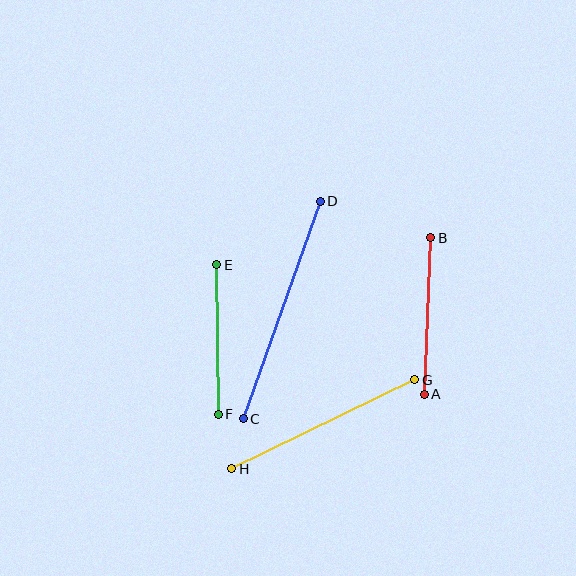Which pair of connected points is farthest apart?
Points C and D are farthest apart.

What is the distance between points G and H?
The distance is approximately 204 pixels.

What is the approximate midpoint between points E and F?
The midpoint is at approximately (218, 339) pixels.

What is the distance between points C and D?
The distance is approximately 231 pixels.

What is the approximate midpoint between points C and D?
The midpoint is at approximately (282, 310) pixels.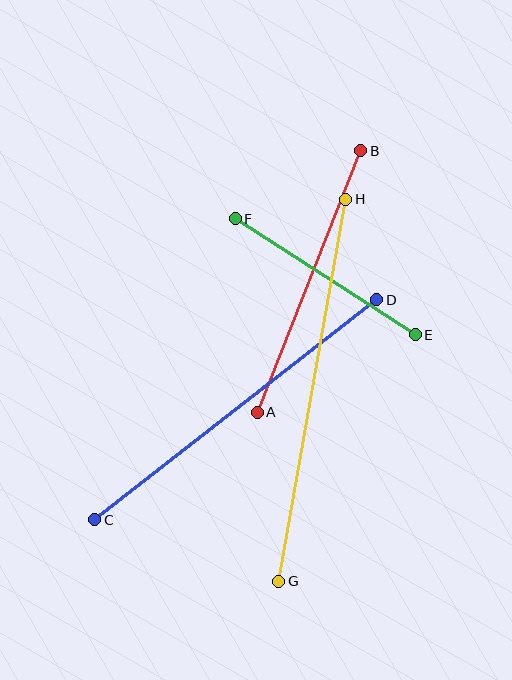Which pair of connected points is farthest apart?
Points G and H are farthest apart.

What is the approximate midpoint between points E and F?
The midpoint is at approximately (325, 277) pixels.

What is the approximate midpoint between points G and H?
The midpoint is at approximately (312, 390) pixels.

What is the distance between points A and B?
The distance is approximately 281 pixels.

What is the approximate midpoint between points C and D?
The midpoint is at approximately (236, 410) pixels.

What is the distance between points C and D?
The distance is approximately 358 pixels.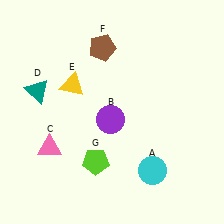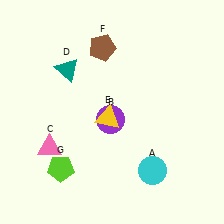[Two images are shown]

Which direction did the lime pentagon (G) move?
The lime pentagon (G) moved left.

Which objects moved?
The objects that moved are: the teal triangle (D), the yellow triangle (E), the lime pentagon (G).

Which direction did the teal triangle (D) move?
The teal triangle (D) moved right.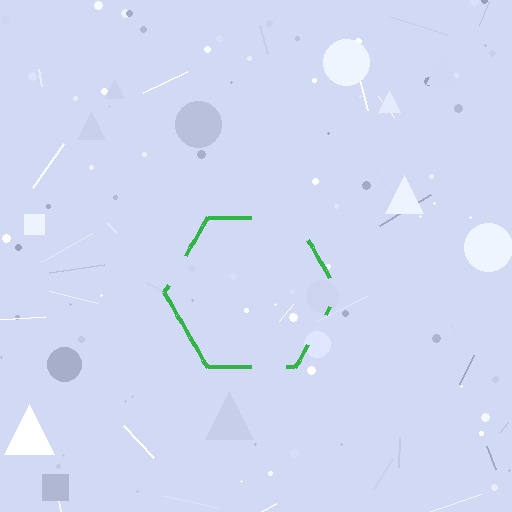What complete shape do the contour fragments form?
The contour fragments form a hexagon.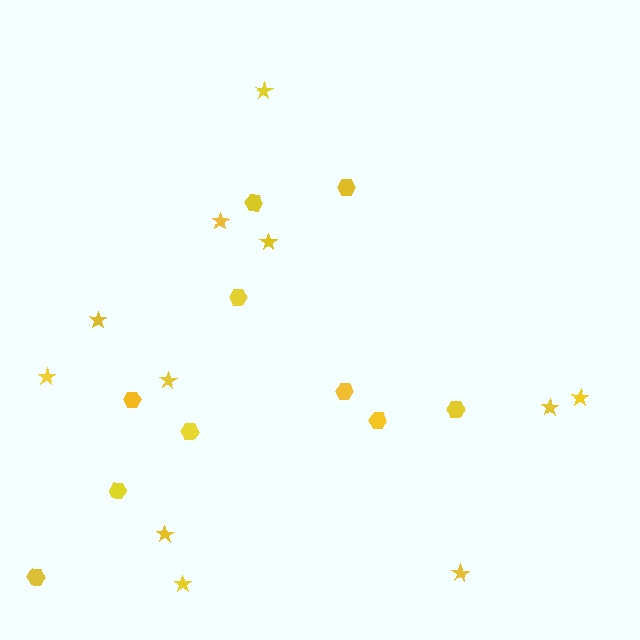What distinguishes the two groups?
There are 2 groups: one group of hexagons (10) and one group of stars (11).